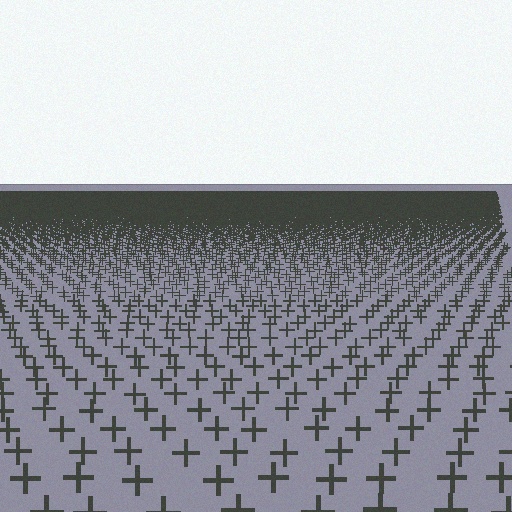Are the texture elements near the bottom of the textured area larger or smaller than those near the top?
Larger. Near the bottom, elements are closer to the viewer and appear at a bigger on-screen size.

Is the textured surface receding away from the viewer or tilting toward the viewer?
The surface is receding away from the viewer. Texture elements get smaller and denser toward the top.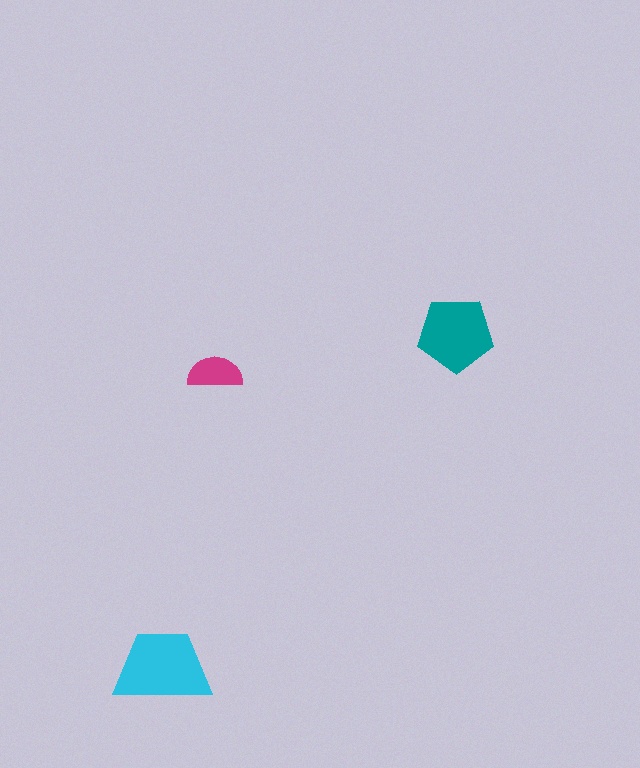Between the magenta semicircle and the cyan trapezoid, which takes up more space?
The cyan trapezoid.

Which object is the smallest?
The magenta semicircle.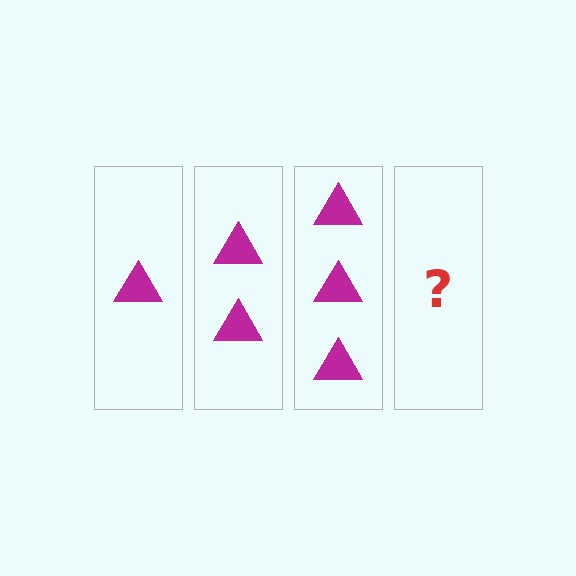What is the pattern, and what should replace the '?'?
The pattern is that each step adds one more triangle. The '?' should be 4 triangles.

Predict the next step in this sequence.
The next step is 4 triangles.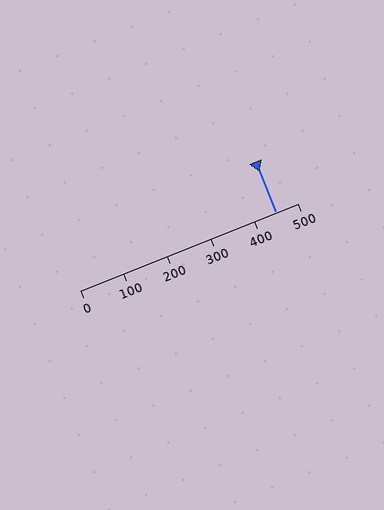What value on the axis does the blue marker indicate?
The marker indicates approximately 450.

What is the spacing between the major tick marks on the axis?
The major ticks are spaced 100 apart.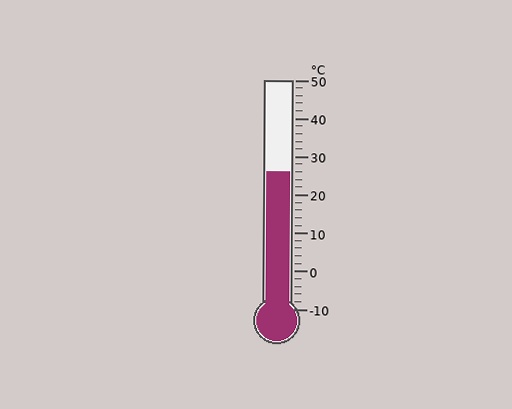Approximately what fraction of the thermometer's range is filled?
The thermometer is filled to approximately 60% of its range.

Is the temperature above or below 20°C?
The temperature is above 20°C.